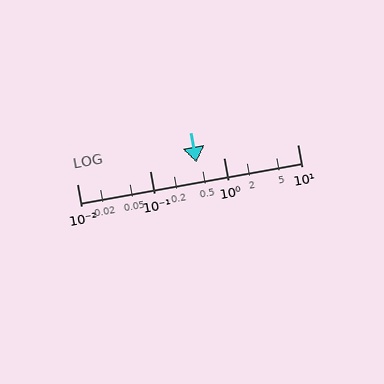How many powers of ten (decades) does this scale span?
The scale spans 3 decades, from 0.01 to 10.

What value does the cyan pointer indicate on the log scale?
The pointer indicates approximately 0.42.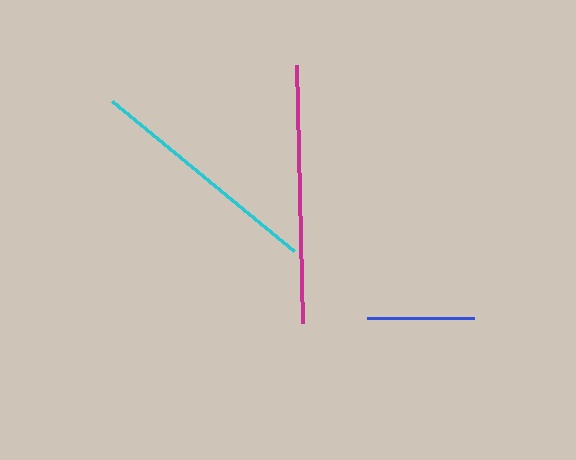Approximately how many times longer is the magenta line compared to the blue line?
The magenta line is approximately 2.4 times the length of the blue line.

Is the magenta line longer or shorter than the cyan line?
The magenta line is longer than the cyan line.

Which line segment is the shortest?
The blue line is the shortest at approximately 106 pixels.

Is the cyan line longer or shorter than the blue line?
The cyan line is longer than the blue line.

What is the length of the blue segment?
The blue segment is approximately 106 pixels long.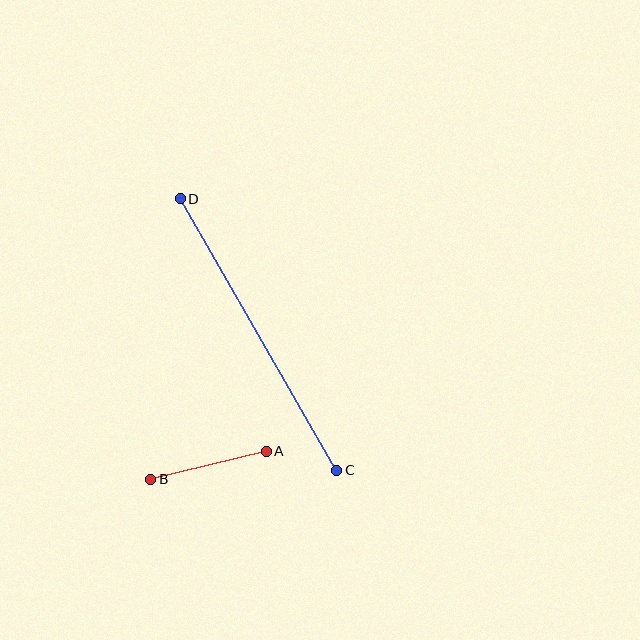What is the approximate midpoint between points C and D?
The midpoint is at approximately (258, 334) pixels.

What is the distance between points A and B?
The distance is approximately 119 pixels.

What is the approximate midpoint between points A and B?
The midpoint is at approximately (208, 465) pixels.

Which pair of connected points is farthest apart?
Points C and D are farthest apart.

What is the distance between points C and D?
The distance is approximately 313 pixels.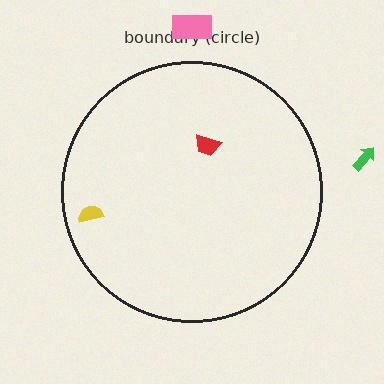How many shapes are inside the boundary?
2 inside, 2 outside.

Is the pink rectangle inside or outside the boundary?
Outside.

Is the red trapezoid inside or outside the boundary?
Inside.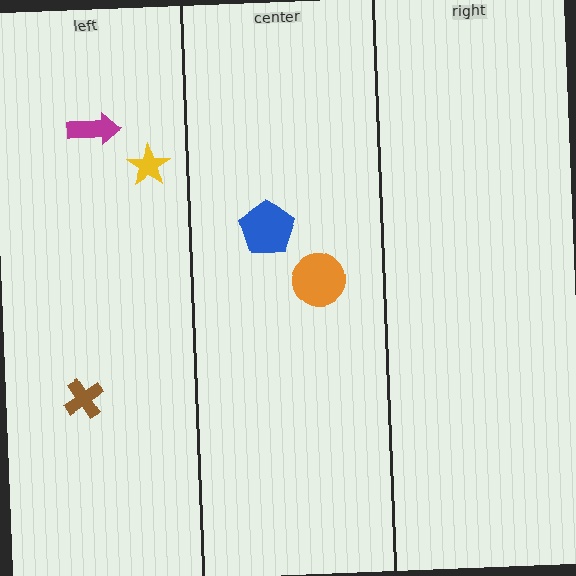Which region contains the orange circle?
The center region.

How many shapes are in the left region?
3.